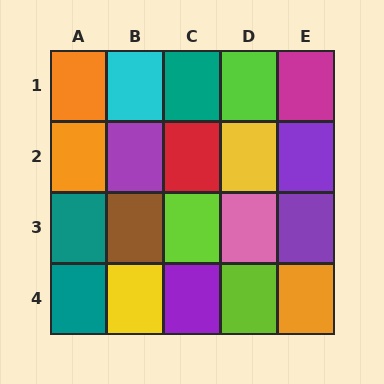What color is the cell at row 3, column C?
Lime.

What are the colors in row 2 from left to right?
Orange, purple, red, yellow, purple.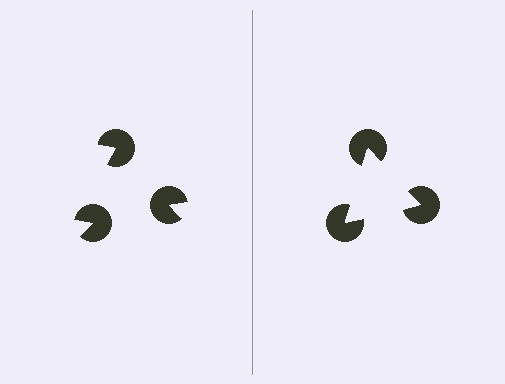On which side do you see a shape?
An illusory triangle appears on the right side. On the left side the wedge cuts are rotated, so no coherent shape forms.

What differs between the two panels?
The pac-man discs are positioned identically on both sides; only the wedge orientations differ. On the right they align to a triangle; on the left they are misaligned.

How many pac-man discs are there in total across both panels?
6 — 3 on each side.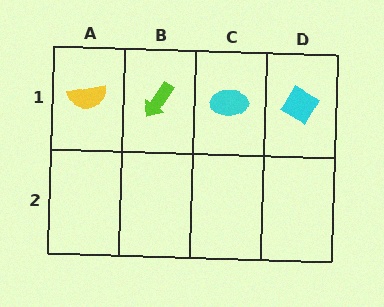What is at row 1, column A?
A yellow semicircle.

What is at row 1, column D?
A cyan diamond.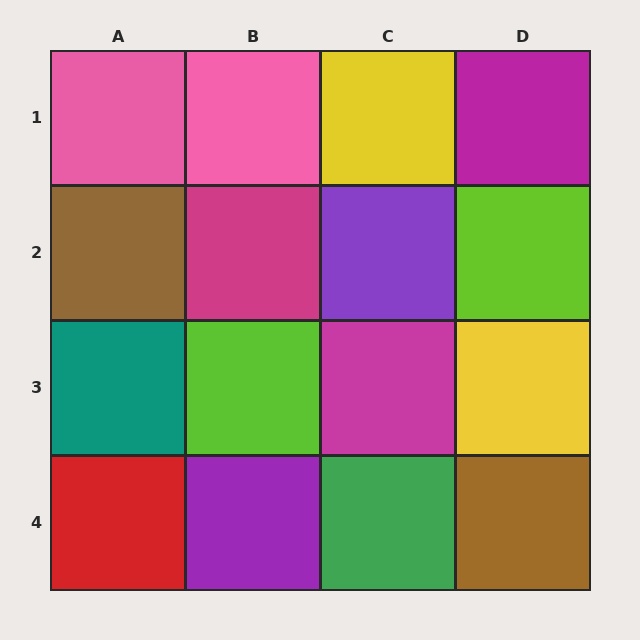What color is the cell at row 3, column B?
Lime.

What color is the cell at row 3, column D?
Yellow.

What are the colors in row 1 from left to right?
Pink, pink, yellow, magenta.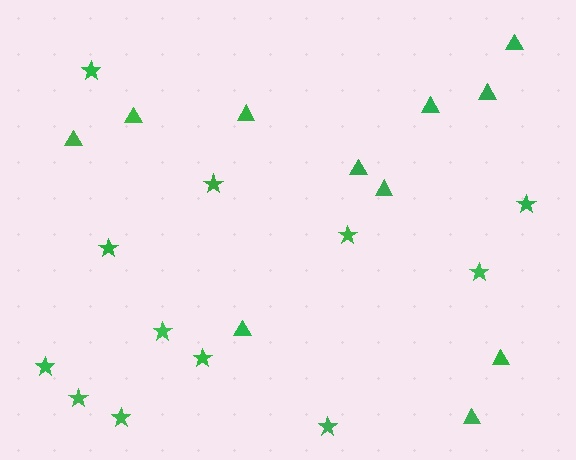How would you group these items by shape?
There are 2 groups: one group of triangles (11) and one group of stars (12).